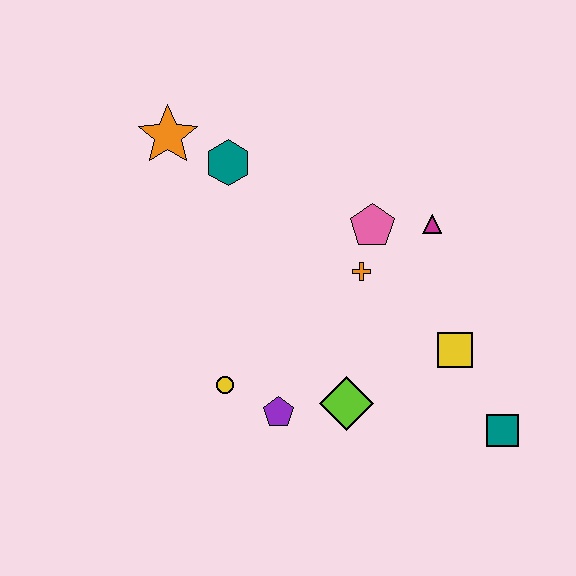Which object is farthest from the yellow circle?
The teal square is farthest from the yellow circle.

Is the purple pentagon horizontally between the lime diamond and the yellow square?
No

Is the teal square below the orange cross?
Yes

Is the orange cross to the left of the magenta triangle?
Yes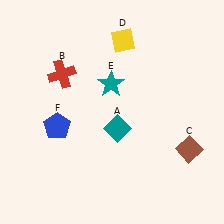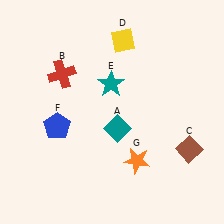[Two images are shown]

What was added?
An orange star (G) was added in Image 2.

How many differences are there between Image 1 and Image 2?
There is 1 difference between the two images.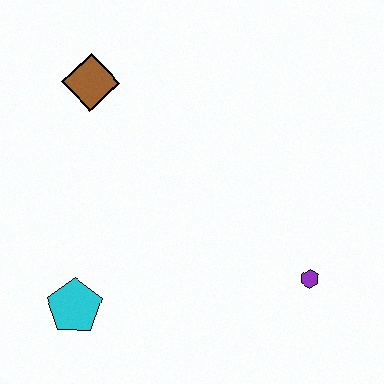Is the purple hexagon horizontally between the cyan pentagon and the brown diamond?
No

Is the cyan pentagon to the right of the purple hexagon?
No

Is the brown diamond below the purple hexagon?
No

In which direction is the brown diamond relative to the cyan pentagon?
The brown diamond is above the cyan pentagon.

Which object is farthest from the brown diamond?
The purple hexagon is farthest from the brown diamond.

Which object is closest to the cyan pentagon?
The brown diamond is closest to the cyan pentagon.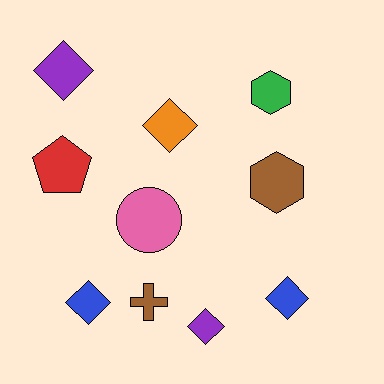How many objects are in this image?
There are 10 objects.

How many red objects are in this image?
There is 1 red object.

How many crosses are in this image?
There is 1 cross.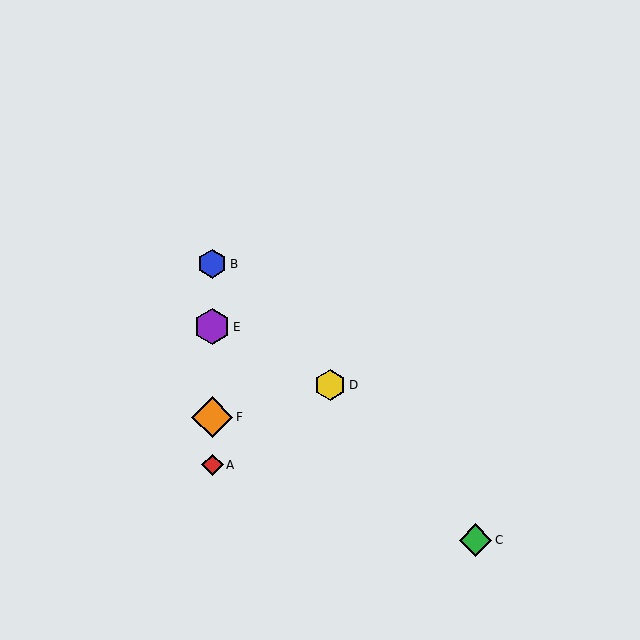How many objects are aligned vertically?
4 objects (A, B, E, F) are aligned vertically.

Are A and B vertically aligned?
Yes, both are at x≈212.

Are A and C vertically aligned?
No, A is at x≈212 and C is at x≈476.